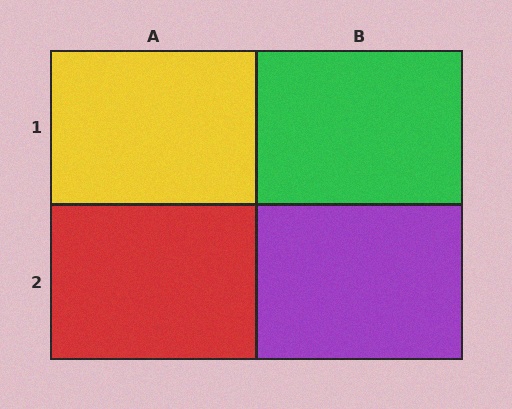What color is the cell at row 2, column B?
Purple.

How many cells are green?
1 cell is green.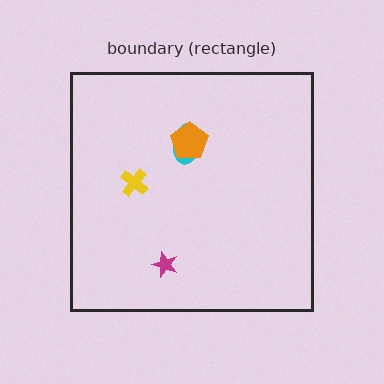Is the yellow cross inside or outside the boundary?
Inside.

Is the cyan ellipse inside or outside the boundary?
Inside.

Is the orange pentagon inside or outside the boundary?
Inside.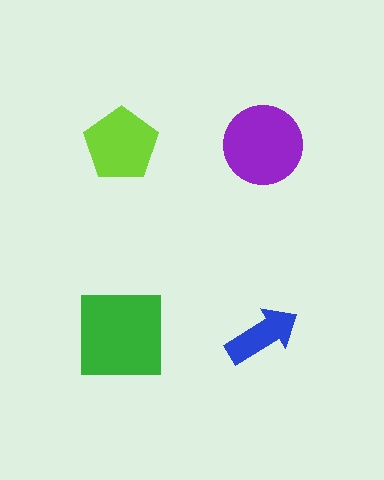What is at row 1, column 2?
A purple circle.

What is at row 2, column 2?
A blue arrow.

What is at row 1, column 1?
A lime pentagon.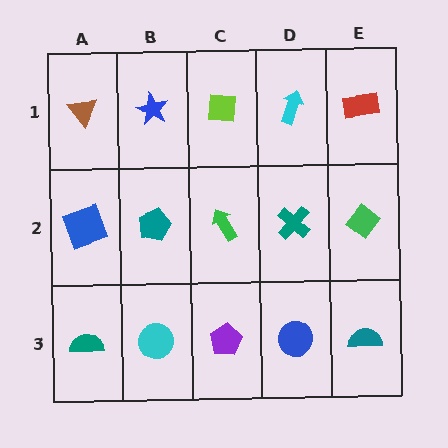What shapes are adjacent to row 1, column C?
A green arrow (row 2, column C), a blue star (row 1, column B), a cyan arrow (row 1, column D).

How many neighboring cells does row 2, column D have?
4.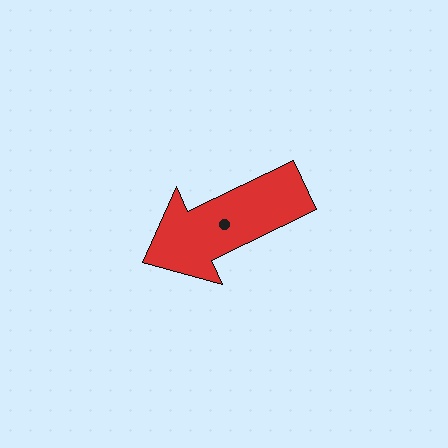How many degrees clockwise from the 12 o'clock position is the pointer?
Approximately 244 degrees.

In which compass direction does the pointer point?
Southwest.